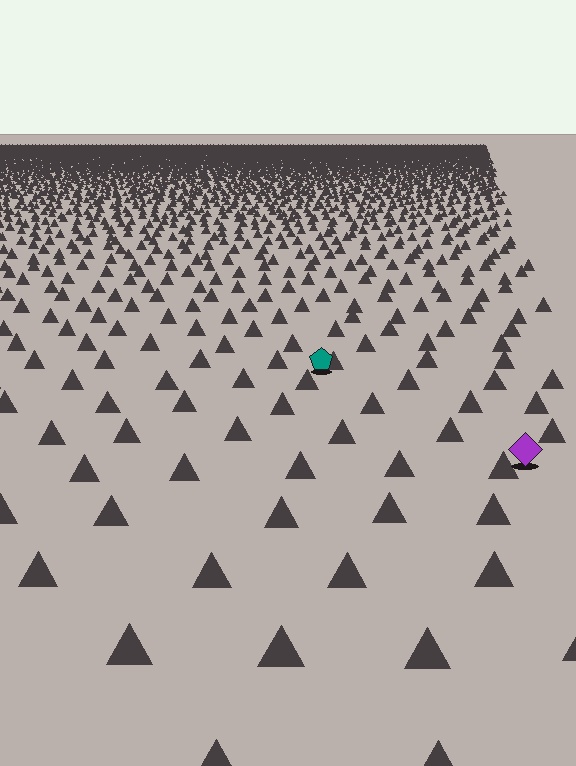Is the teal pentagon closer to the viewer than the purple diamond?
No. The purple diamond is closer — you can tell from the texture gradient: the ground texture is coarser near it.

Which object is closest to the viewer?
The purple diamond is closest. The texture marks near it are larger and more spread out.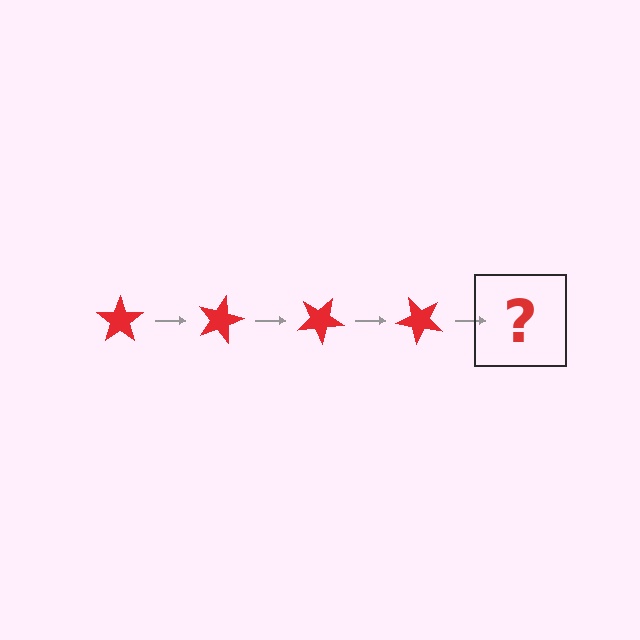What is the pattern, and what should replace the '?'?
The pattern is that the star rotates 15 degrees each step. The '?' should be a red star rotated 60 degrees.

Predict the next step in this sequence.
The next step is a red star rotated 60 degrees.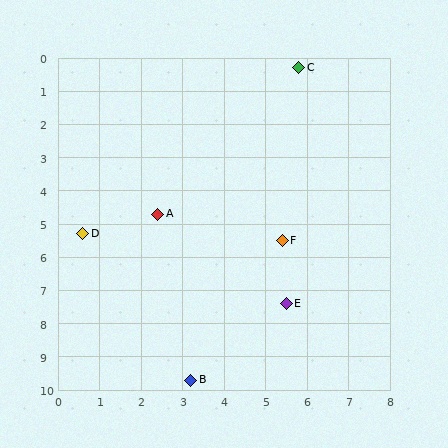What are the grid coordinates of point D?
Point D is at approximately (0.6, 5.3).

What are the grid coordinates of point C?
Point C is at approximately (5.8, 0.3).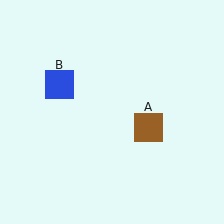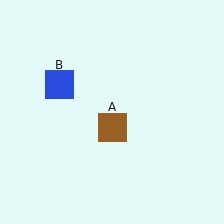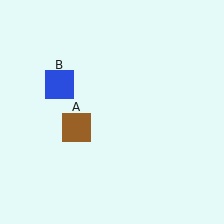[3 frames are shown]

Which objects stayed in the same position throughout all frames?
Blue square (object B) remained stationary.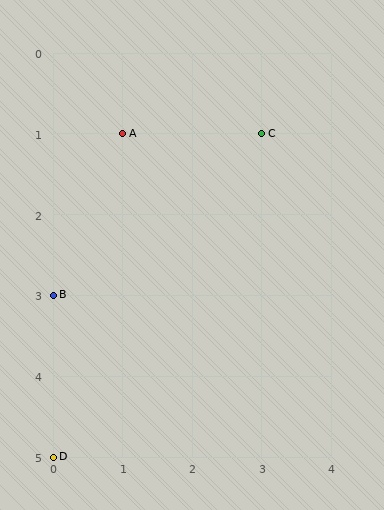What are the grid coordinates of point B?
Point B is at grid coordinates (0, 3).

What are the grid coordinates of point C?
Point C is at grid coordinates (3, 1).